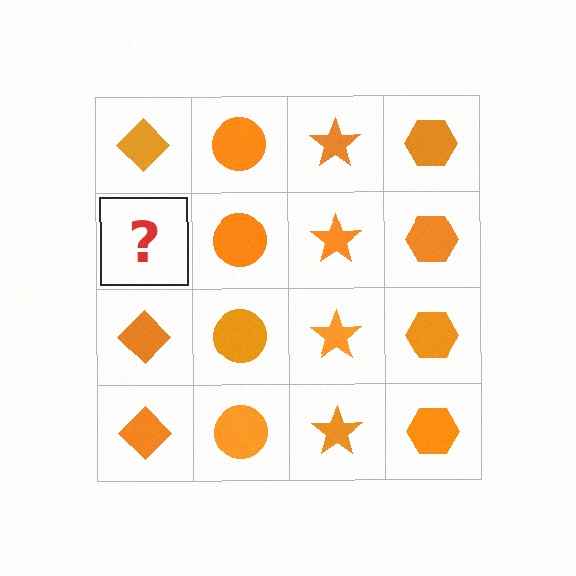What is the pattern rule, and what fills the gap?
The rule is that each column has a consistent shape. The gap should be filled with an orange diamond.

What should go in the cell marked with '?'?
The missing cell should contain an orange diamond.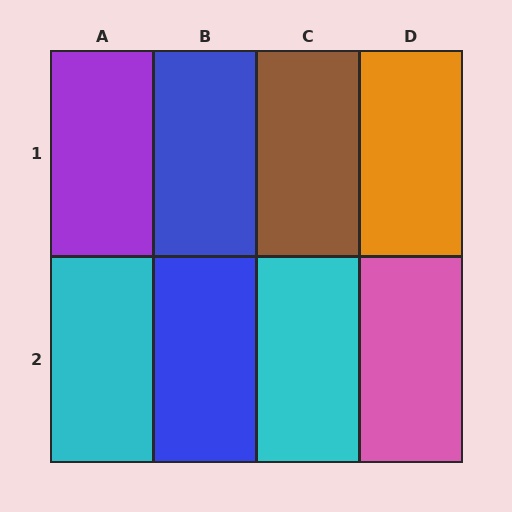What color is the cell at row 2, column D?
Pink.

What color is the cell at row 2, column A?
Cyan.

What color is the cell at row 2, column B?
Blue.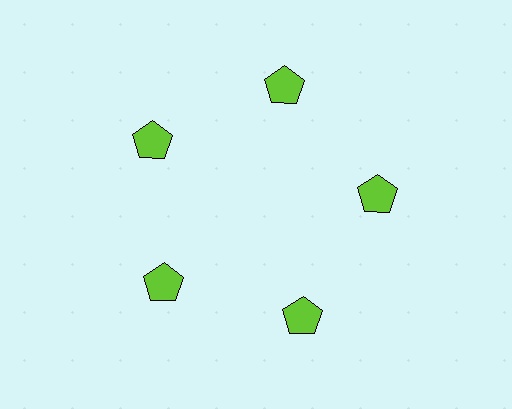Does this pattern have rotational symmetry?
Yes, this pattern has 5-fold rotational symmetry. It looks the same after rotating 72 degrees around the center.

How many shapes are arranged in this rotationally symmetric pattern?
There are 5 shapes, arranged in 5 groups of 1.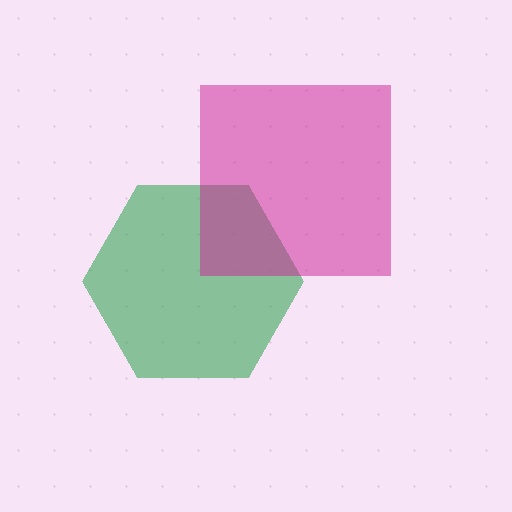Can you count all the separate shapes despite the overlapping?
Yes, there are 2 separate shapes.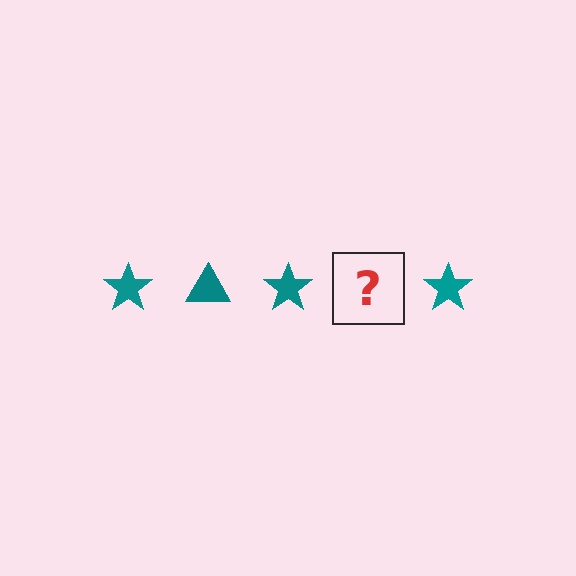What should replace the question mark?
The question mark should be replaced with a teal triangle.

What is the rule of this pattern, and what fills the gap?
The rule is that the pattern cycles through star, triangle shapes in teal. The gap should be filled with a teal triangle.